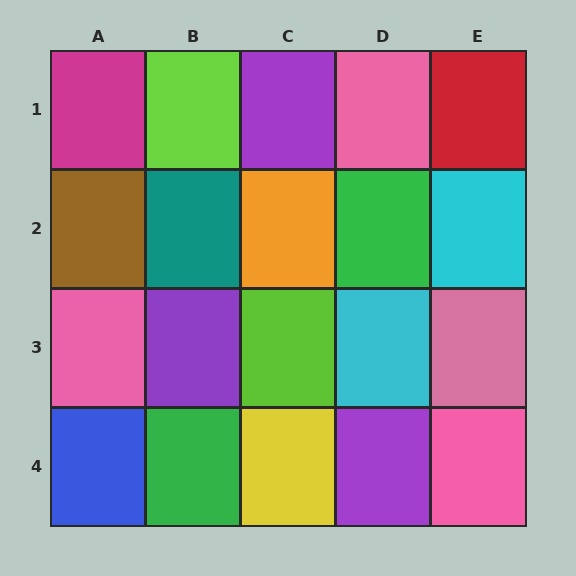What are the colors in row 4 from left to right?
Blue, green, yellow, purple, pink.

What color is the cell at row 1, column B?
Lime.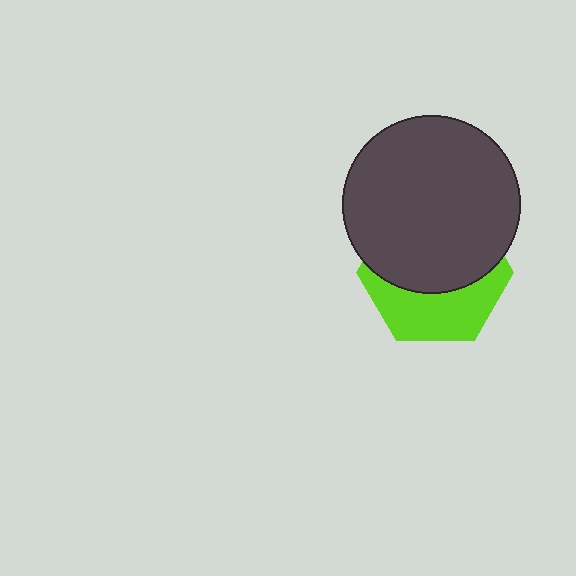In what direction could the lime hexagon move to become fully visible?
The lime hexagon could move down. That would shift it out from behind the dark gray circle entirely.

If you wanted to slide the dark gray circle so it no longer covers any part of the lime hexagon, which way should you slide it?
Slide it up — that is the most direct way to separate the two shapes.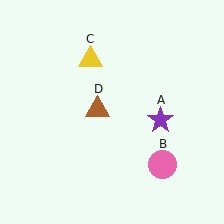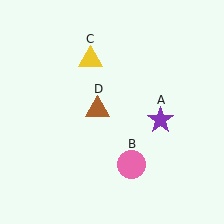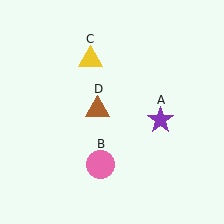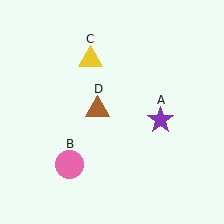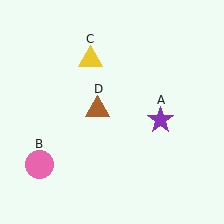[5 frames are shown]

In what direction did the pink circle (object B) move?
The pink circle (object B) moved left.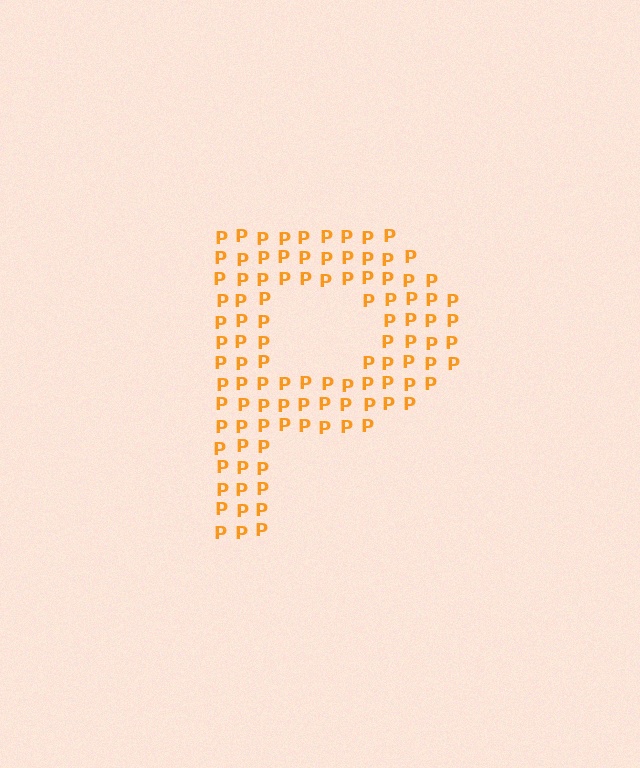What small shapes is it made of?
It is made of small letter P's.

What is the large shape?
The large shape is the letter P.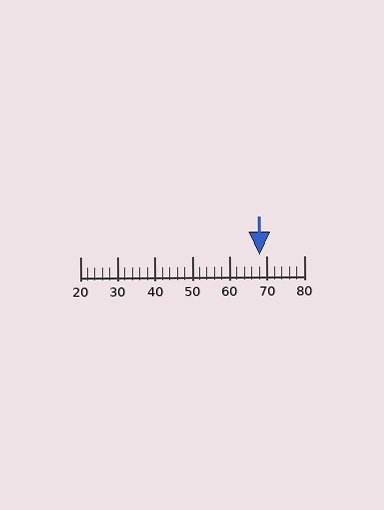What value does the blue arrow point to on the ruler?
The blue arrow points to approximately 68.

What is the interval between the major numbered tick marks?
The major tick marks are spaced 10 units apart.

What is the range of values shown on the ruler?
The ruler shows values from 20 to 80.